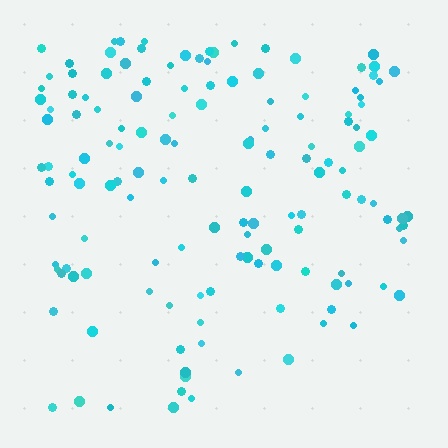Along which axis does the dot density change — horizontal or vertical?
Vertical.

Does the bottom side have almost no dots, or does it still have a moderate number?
Still a moderate number, just noticeably fewer than the top.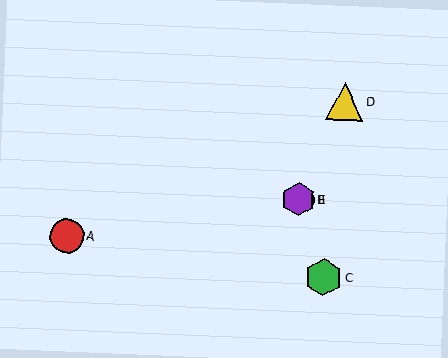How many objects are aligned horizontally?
2 objects (B, E) are aligned horizontally.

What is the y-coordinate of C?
Object C is at y≈277.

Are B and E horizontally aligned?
Yes, both are at y≈199.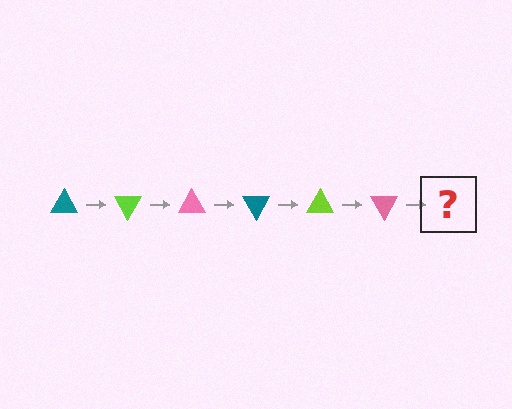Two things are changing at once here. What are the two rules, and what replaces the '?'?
The two rules are that it rotates 60 degrees each step and the color cycles through teal, lime, and pink. The '?' should be a teal triangle, rotated 360 degrees from the start.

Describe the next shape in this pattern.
It should be a teal triangle, rotated 360 degrees from the start.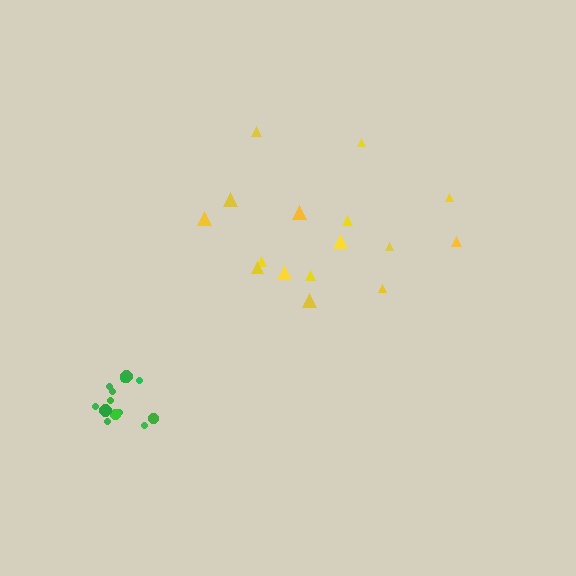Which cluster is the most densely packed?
Green.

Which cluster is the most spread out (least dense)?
Yellow.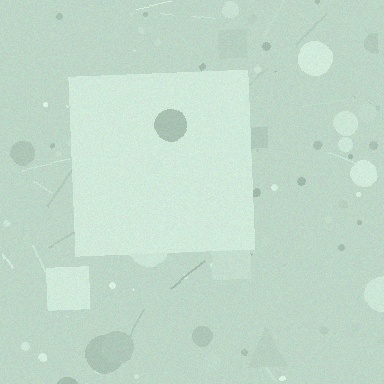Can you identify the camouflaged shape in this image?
The camouflaged shape is a square.